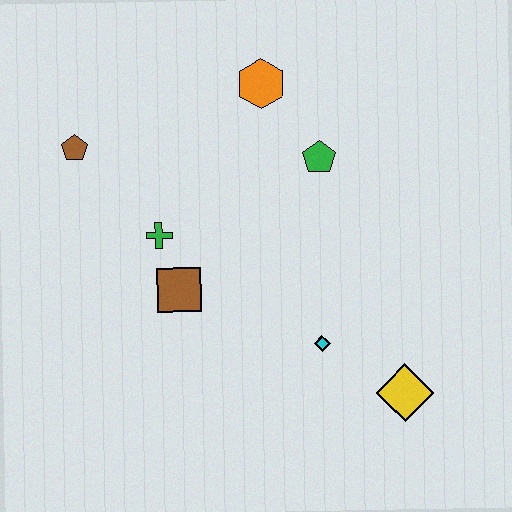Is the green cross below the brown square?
No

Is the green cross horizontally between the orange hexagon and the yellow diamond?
No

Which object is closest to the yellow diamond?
The cyan diamond is closest to the yellow diamond.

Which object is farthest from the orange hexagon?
The yellow diamond is farthest from the orange hexagon.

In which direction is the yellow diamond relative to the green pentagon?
The yellow diamond is below the green pentagon.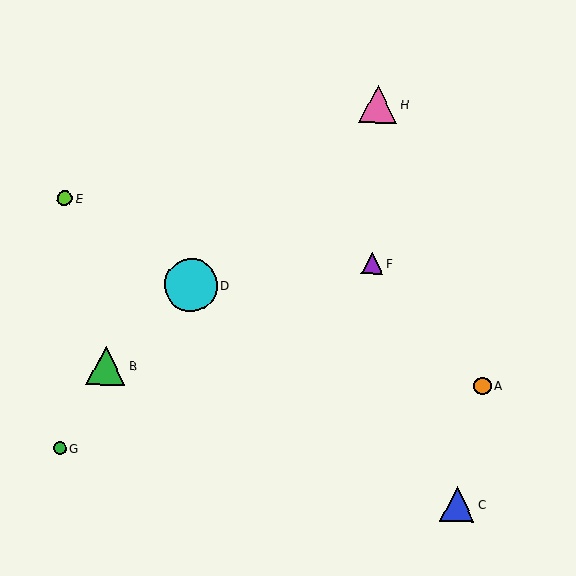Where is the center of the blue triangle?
The center of the blue triangle is at (457, 504).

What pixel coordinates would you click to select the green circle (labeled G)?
Click at (60, 449) to select the green circle G.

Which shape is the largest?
The cyan circle (labeled D) is the largest.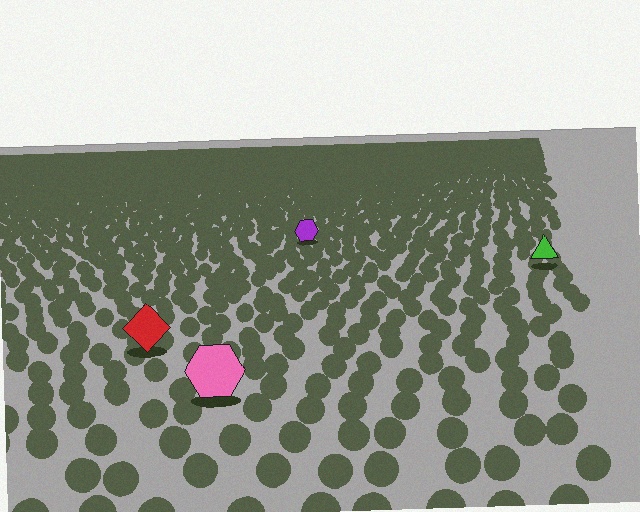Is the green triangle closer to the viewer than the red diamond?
No. The red diamond is closer — you can tell from the texture gradient: the ground texture is coarser near it.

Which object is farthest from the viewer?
The purple hexagon is farthest from the viewer. It appears smaller and the ground texture around it is denser.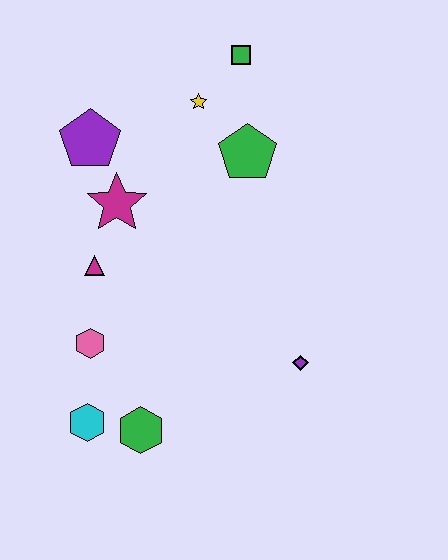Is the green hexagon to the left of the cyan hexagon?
No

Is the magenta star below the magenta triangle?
No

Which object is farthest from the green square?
The cyan hexagon is farthest from the green square.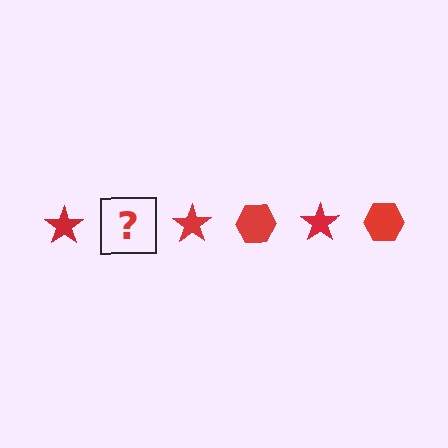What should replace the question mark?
The question mark should be replaced with a red hexagon.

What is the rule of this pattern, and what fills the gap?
The rule is that the pattern cycles through star, hexagon shapes in red. The gap should be filled with a red hexagon.